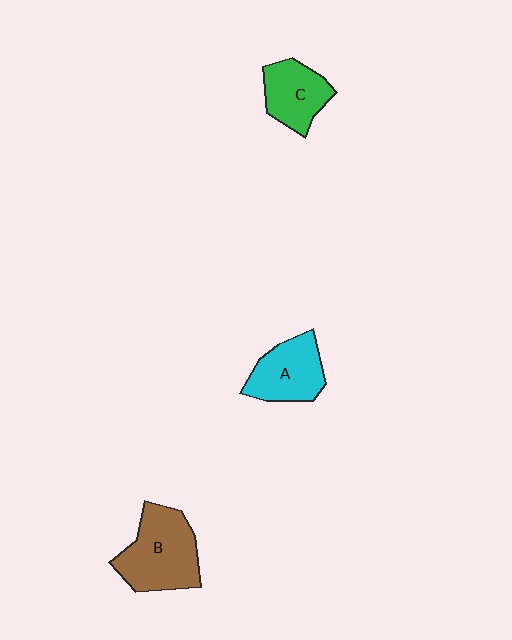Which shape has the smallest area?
Shape C (green).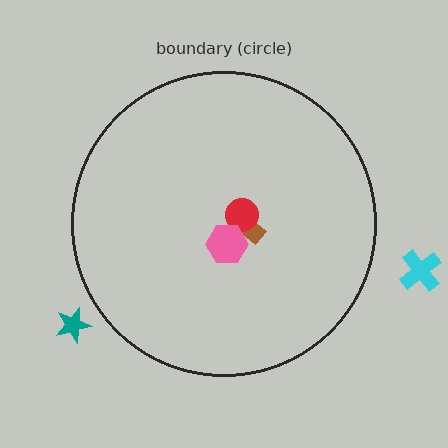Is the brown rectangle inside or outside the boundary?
Inside.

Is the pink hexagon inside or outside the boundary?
Inside.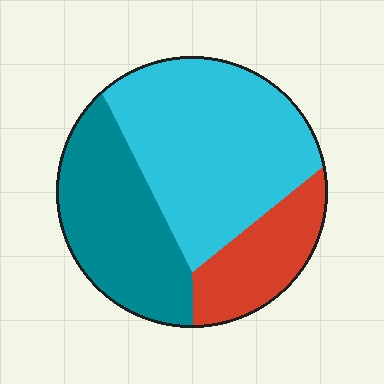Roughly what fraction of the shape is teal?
Teal takes up between a quarter and a half of the shape.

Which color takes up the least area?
Red, at roughly 20%.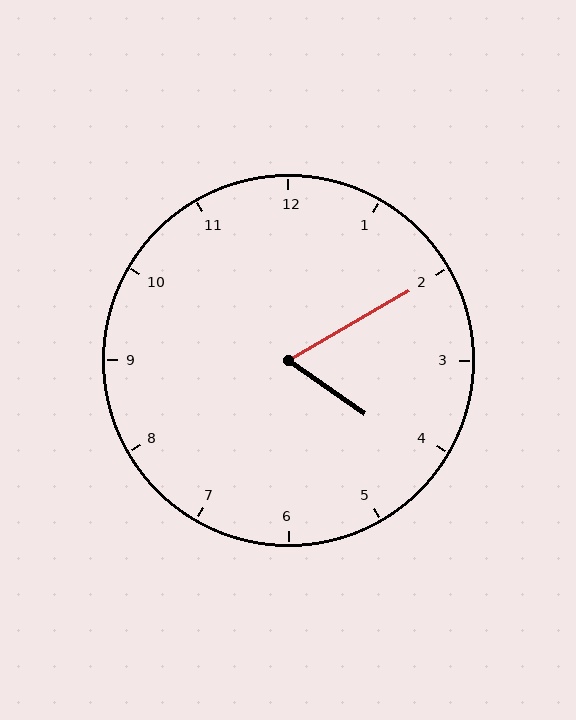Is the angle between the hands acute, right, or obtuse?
It is acute.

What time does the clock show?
4:10.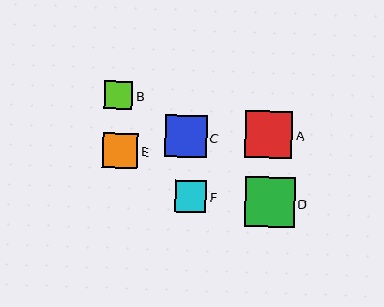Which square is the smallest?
Square B is the smallest with a size of approximately 28 pixels.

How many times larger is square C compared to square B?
Square C is approximately 1.5 times the size of square B.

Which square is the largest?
Square D is the largest with a size of approximately 50 pixels.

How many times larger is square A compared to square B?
Square A is approximately 1.7 times the size of square B.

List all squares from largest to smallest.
From largest to smallest: D, A, C, E, F, B.